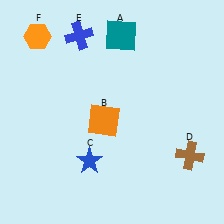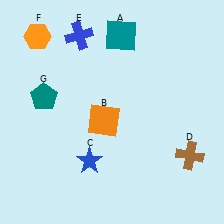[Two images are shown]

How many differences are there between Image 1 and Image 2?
There is 1 difference between the two images.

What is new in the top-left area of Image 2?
A teal pentagon (G) was added in the top-left area of Image 2.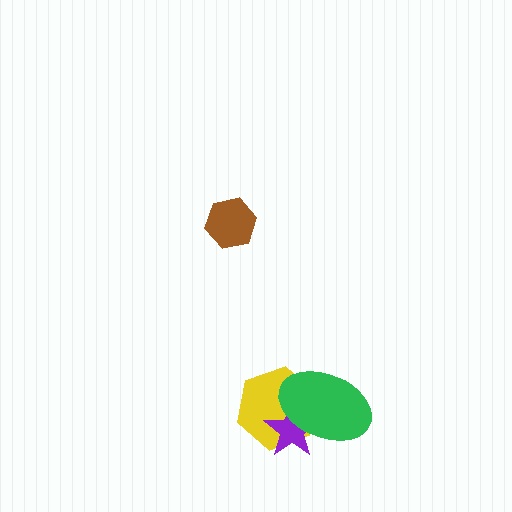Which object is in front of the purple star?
The green ellipse is in front of the purple star.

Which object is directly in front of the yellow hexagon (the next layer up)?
The purple star is directly in front of the yellow hexagon.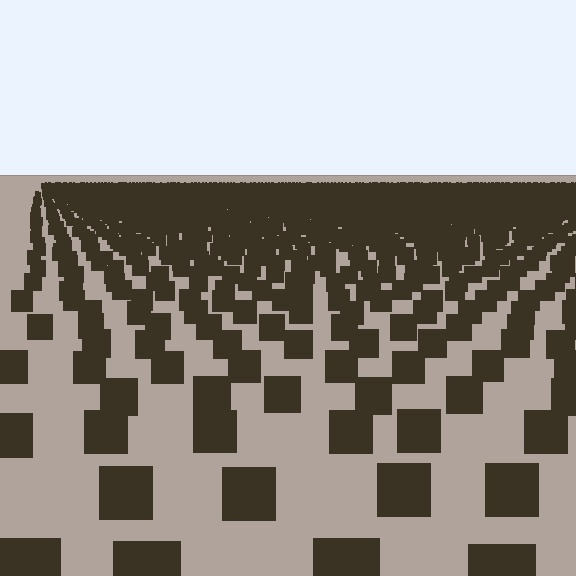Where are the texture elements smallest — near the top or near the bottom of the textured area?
Near the top.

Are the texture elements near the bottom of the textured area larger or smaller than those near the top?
Larger. Near the bottom, elements are closer to the viewer and appear at a bigger on-screen size.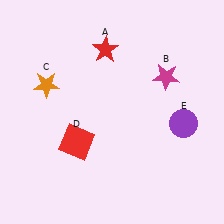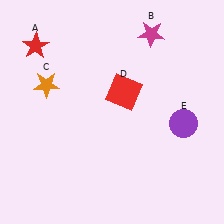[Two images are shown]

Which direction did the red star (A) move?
The red star (A) moved left.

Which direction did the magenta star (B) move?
The magenta star (B) moved up.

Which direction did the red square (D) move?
The red square (D) moved up.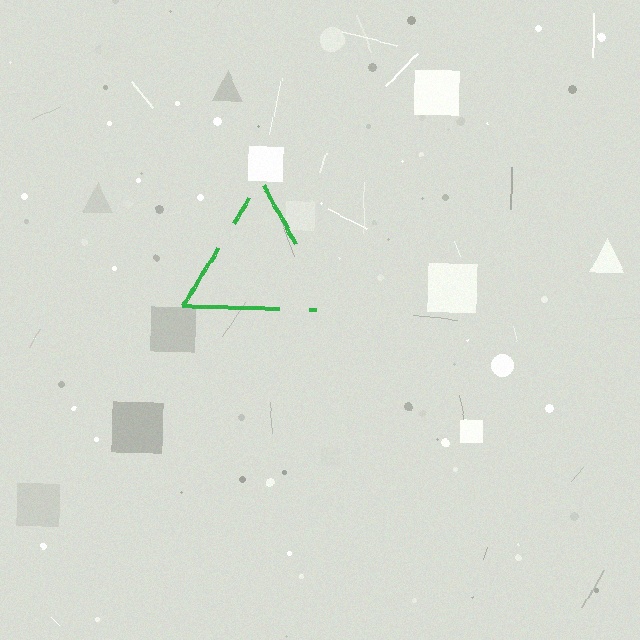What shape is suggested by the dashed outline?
The dashed outline suggests a triangle.